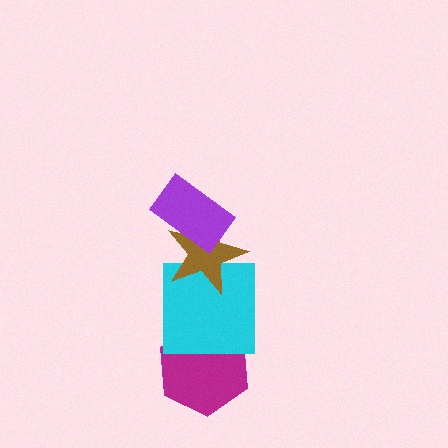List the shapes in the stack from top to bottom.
From top to bottom: the purple rectangle, the brown star, the cyan square, the magenta hexagon.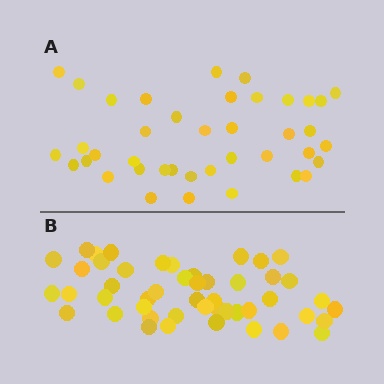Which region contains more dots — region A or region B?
Region B (the bottom region) has more dots.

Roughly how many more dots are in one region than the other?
Region B has roughly 8 or so more dots than region A.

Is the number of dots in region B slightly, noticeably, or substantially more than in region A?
Region B has only slightly more — the two regions are fairly close. The ratio is roughly 1.2 to 1.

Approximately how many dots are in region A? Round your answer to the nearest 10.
About 40 dots.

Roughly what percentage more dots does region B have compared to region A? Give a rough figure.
About 20% more.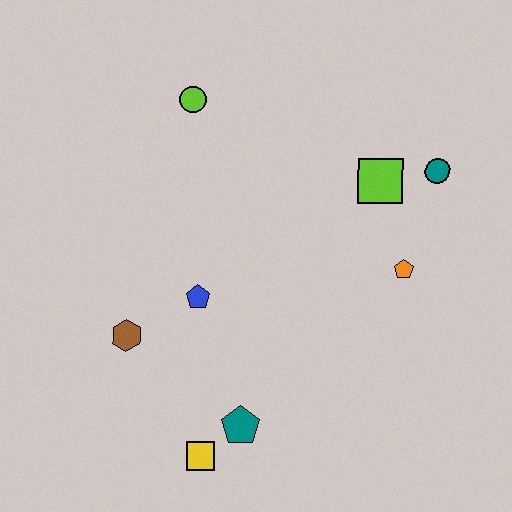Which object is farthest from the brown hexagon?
The teal circle is farthest from the brown hexagon.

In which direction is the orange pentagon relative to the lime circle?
The orange pentagon is to the right of the lime circle.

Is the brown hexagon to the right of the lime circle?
No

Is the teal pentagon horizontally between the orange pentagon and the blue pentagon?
Yes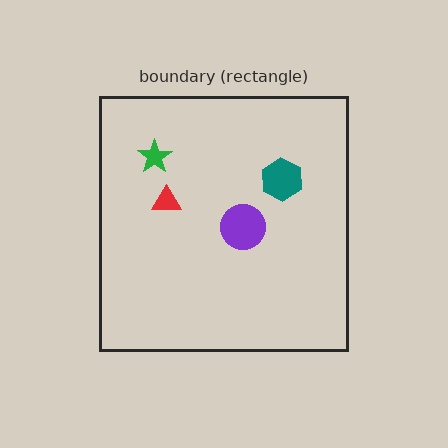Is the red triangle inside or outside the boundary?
Inside.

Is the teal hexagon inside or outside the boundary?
Inside.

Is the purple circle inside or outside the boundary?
Inside.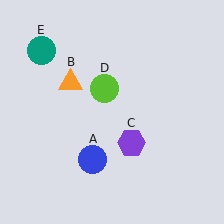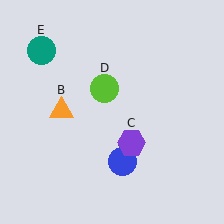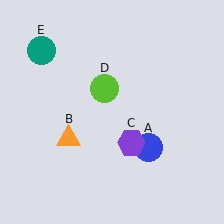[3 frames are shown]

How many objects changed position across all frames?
2 objects changed position: blue circle (object A), orange triangle (object B).